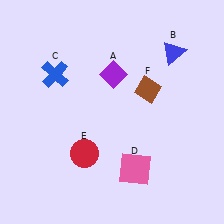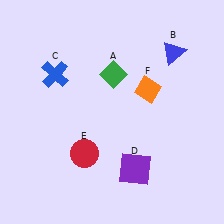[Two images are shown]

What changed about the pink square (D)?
In Image 1, D is pink. In Image 2, it changed to purple.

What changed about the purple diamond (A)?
In Image 1, A is purple. In Image 2, it changed to green.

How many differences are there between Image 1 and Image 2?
There are 3 differences between the two images.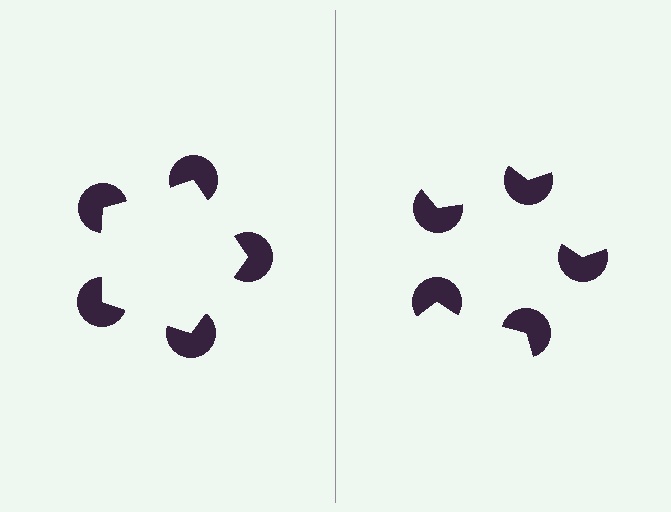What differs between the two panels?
The pac-man discs are positioned identically on both sides; only the wedge orientations differ. On the left they align to a pentagon; on the right they are misaligned.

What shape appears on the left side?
An illusory pentagon.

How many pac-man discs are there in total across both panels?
10 — 5 on each side.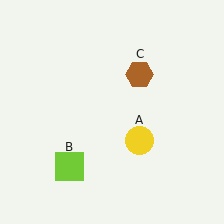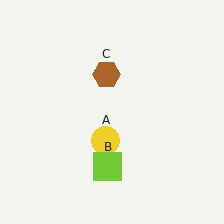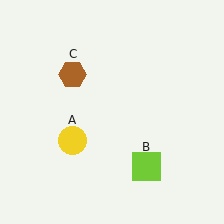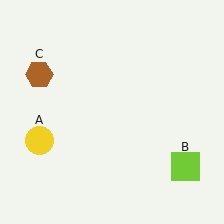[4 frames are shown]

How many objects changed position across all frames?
3 objects changed position: yellow circle (object A), lime square (object B), brown hexagon (object C).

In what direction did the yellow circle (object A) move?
The yellow circle (object A) moved left.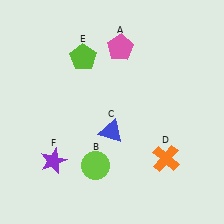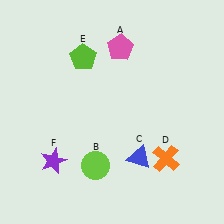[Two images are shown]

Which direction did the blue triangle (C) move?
The blue triangle (C) moved right.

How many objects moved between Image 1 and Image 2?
1 object moved between the two images.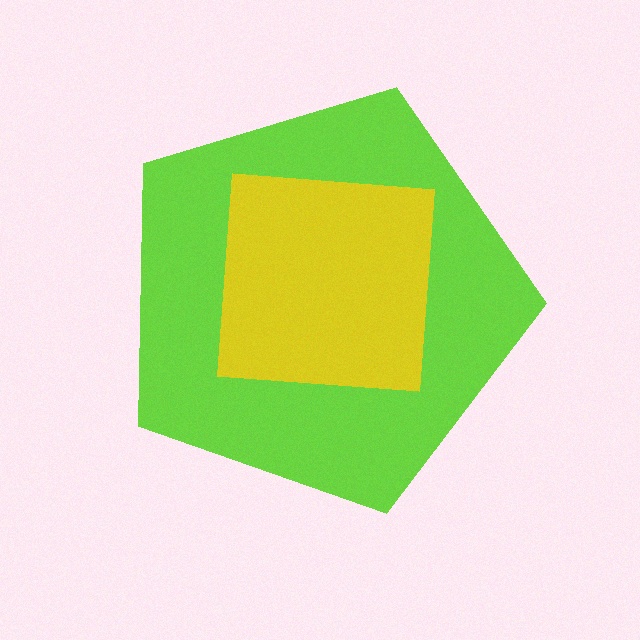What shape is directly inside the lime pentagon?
The yellow square.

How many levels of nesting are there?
2.